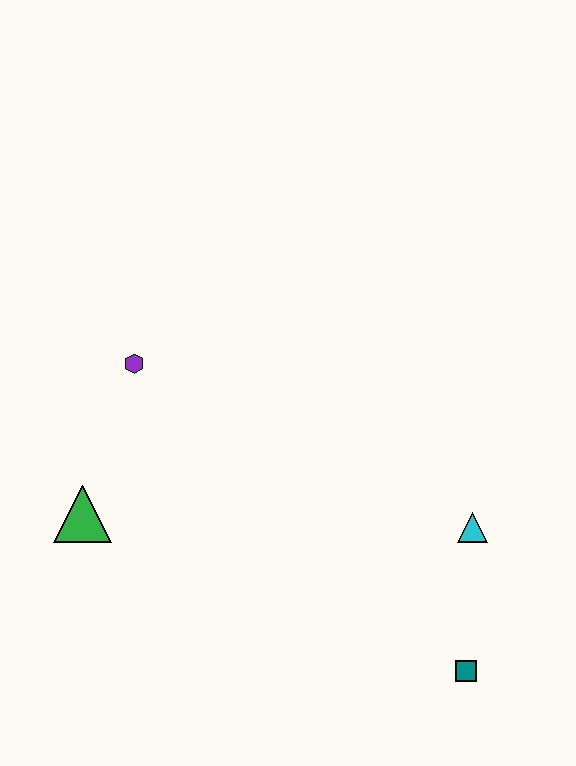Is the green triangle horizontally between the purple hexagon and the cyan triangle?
No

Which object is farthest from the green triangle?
The teal square is farthest from the green triangle.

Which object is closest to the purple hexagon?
The green triangle is closest to the purple hexagon.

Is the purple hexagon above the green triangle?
Yes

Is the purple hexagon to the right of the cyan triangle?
No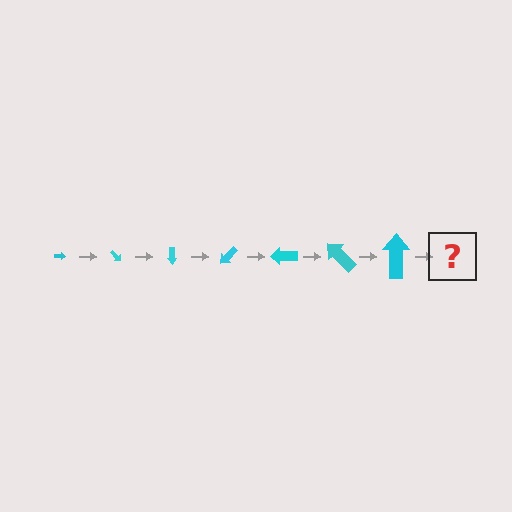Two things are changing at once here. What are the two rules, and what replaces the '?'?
The two rules are that the arrow grows larger each step and it rotates 45 degrees each step. The '?' should be an arrow, larger than the previous one and rotated 315 degrees from the start.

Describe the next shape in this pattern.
It should be an arrow, larger than the previous one and rotated 315 degrees from the start.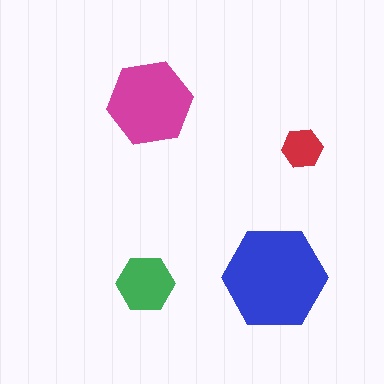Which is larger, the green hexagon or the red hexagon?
The green one.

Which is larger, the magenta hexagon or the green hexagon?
The magenta one.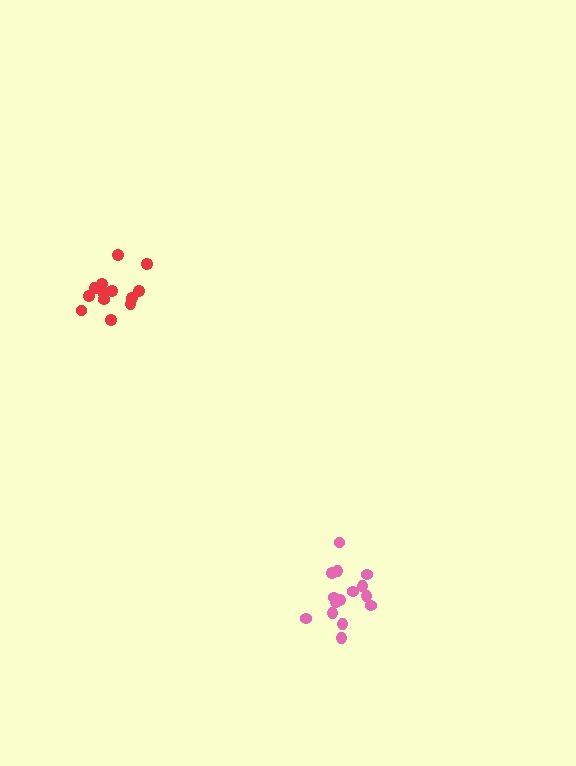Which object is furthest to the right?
The pink cluster is rightmost.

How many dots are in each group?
Group 1: 16 dots, Group 2: 13 dots (29 total).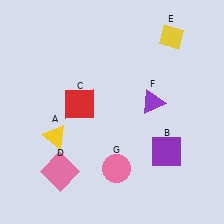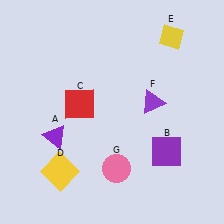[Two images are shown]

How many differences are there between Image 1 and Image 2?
There are 2 differences between the two images.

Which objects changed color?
A changed from yellow to purple. D changed from pink to yellow.